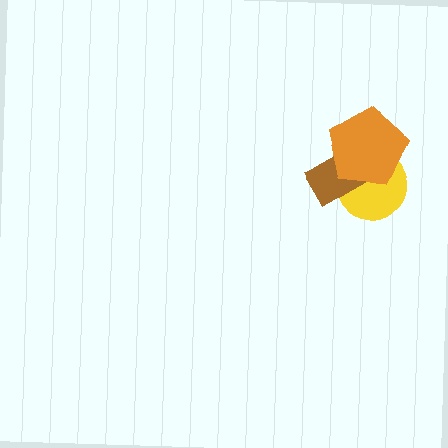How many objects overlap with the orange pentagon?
2 objects overlap with the orange pentagon.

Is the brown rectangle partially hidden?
Yes, it is partially covered by another shape.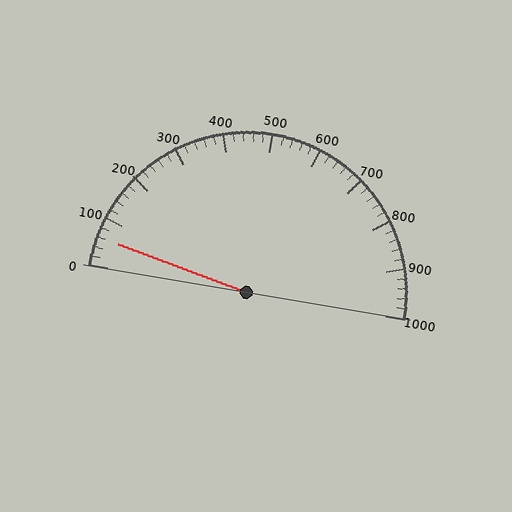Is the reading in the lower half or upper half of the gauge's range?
The reading is in the lower half of the range (0 to 1000).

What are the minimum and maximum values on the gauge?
The gauge ranges from 0 to 1000.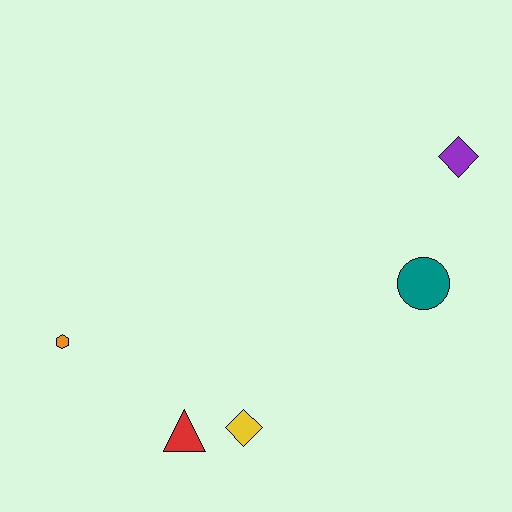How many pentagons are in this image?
There are no pentagons.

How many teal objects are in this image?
There is 1 teal object.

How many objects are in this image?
There are 5 objects.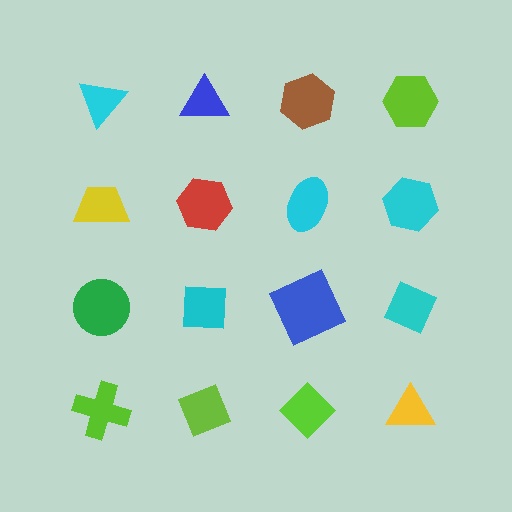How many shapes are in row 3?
4 shapes.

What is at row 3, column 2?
A cyan square.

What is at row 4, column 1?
A lime cross.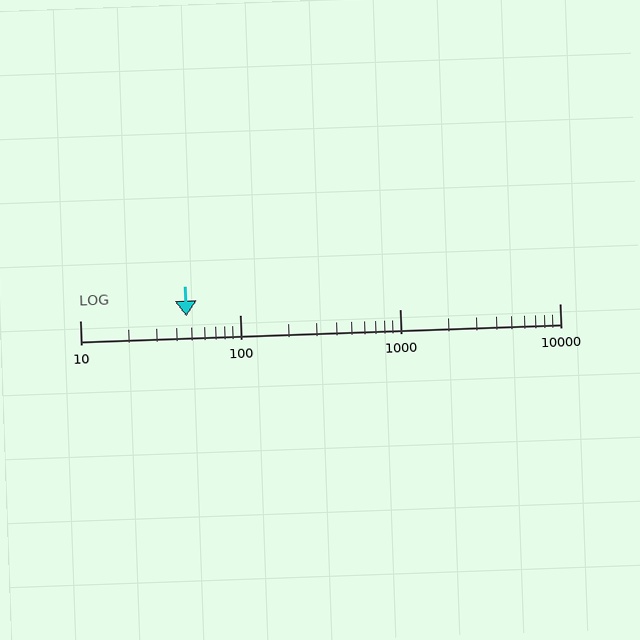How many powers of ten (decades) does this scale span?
The scale spans 3 decades, from 10 to 10000.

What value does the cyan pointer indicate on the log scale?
The pointer indicates approximately 46.